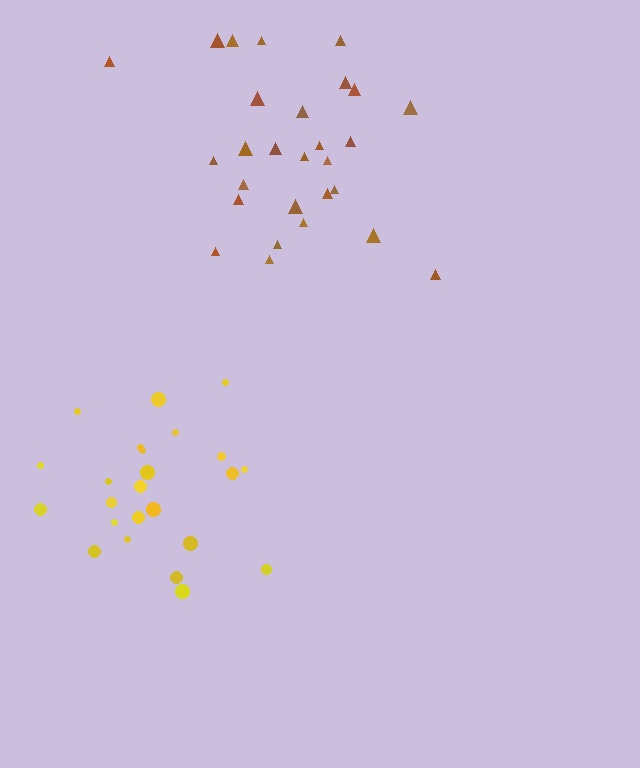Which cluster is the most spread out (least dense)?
Brown.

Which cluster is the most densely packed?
Yellow.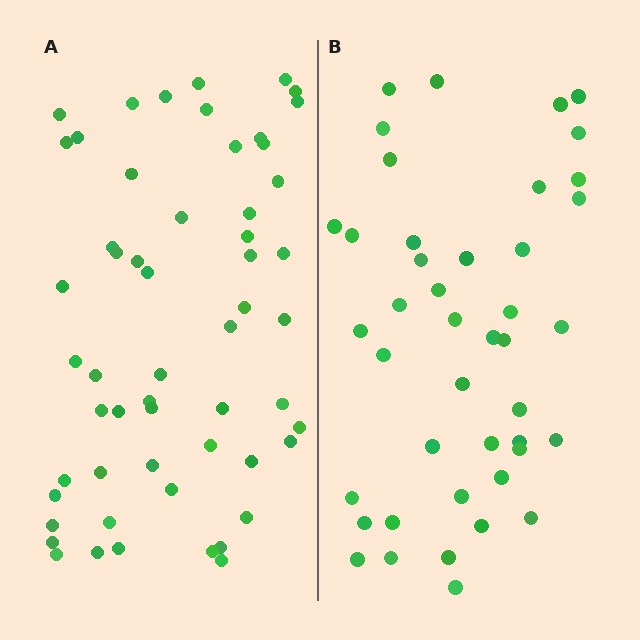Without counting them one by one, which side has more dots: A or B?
Region A (the left region) has more dots.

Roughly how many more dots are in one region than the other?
Region A has approximately 15 more dots than region B.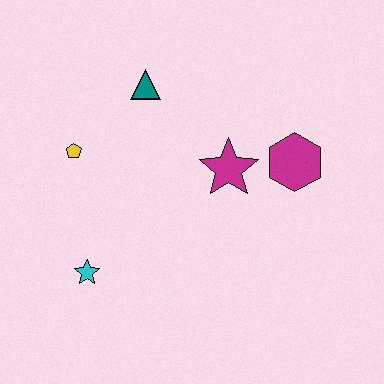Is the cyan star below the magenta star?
Yes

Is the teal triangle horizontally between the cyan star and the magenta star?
Yes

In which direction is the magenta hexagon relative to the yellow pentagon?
The magenta hexagon is to the right of the yellow pentagon.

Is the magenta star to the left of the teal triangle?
No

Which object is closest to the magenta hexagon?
The magenta star is closest to the magenta hexagon.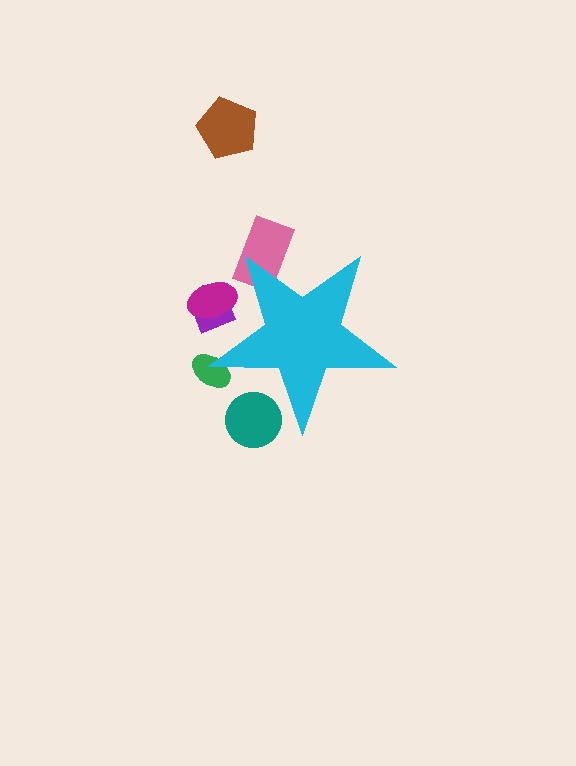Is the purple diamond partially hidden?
Yes, the purple diamond is partially hidden behind the cyan star.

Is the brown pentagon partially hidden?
No, the brown pentagon is fully visible.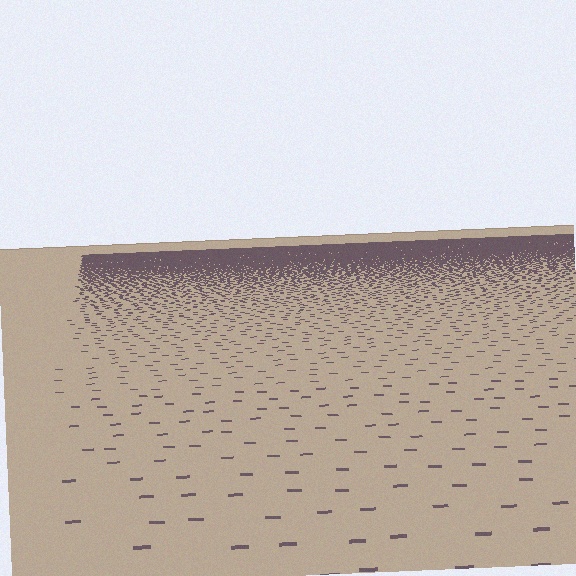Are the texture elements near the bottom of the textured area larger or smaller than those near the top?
Larger. Near the bottom, elements are closer to the viewer and appear at a bigger on-screen size.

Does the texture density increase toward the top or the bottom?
Density increases toward the top.